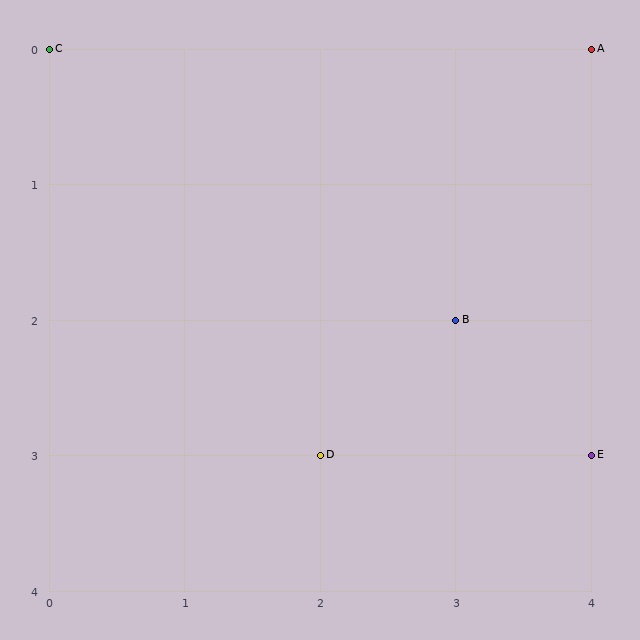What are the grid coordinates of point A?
Point A is at grid coordinates (4, 0).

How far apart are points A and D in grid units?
Points A and D are 2 columns and 3 rows apart (about 3.6 grid units diagonally).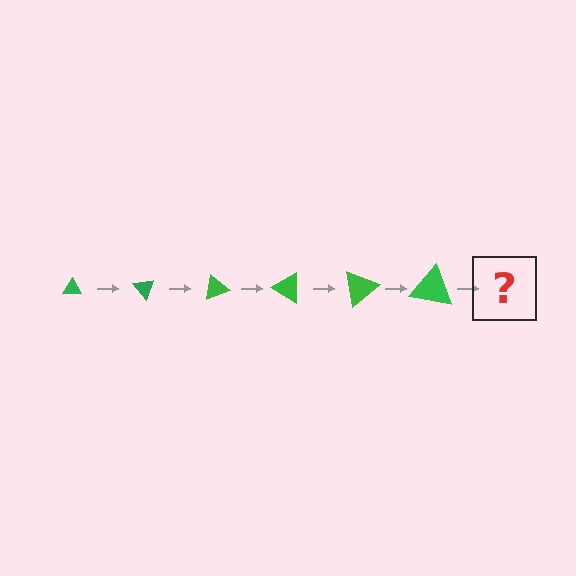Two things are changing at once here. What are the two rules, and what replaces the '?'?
The two rules are that the triangle grows larger each step and it rotates 50 degrees each step. The '?' should be a triangle, larger than the previous one and rotated 300 degrees from the start.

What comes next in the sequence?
The next element should be a triangle, larger than the previous one and rotated 300 degrees from the start.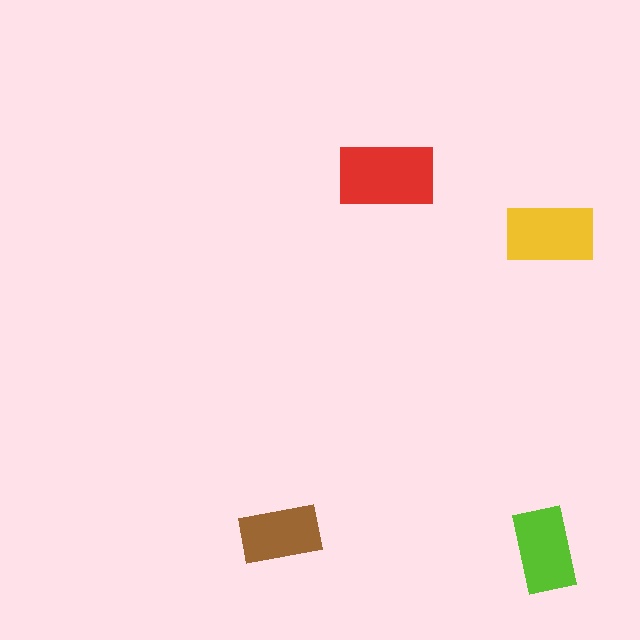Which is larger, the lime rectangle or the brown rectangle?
The lime one.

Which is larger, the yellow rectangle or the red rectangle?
The red one.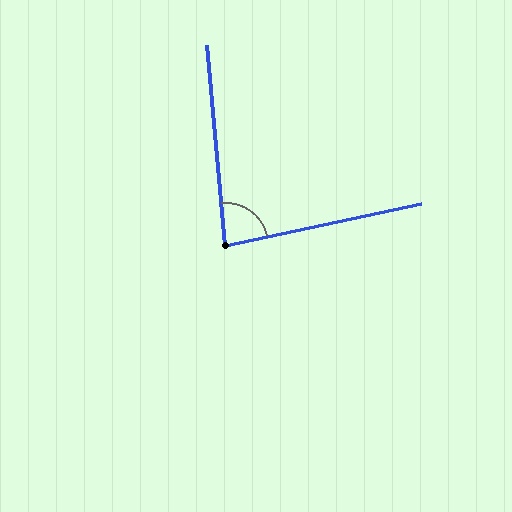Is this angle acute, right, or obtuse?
It is acute.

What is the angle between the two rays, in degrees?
Approximately 83 degrees.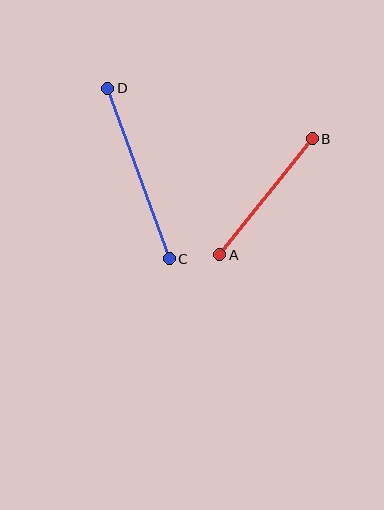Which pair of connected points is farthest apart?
Points C and D are farthest apart.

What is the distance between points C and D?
The distance is approximately 181 pixels.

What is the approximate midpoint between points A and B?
The midpoint is at approximately (266, 197) pixels.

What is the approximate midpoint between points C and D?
The midpoint is at approximately (138, 173) pixels.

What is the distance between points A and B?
The distance is approximately 149 pixels.